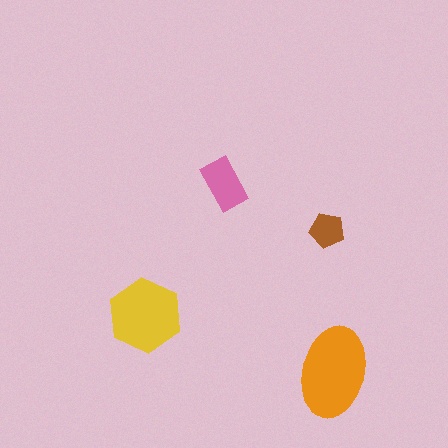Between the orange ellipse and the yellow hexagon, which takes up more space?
The orange ellipse.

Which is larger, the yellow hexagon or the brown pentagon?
The yellow hexagon.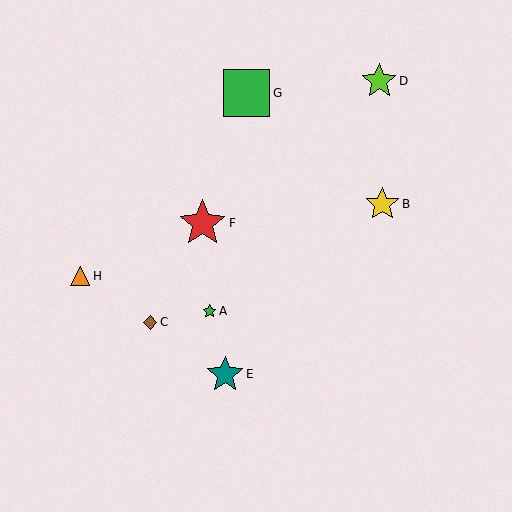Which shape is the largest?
The green square (labeled G) is the largest.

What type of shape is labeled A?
Shape A is a green star.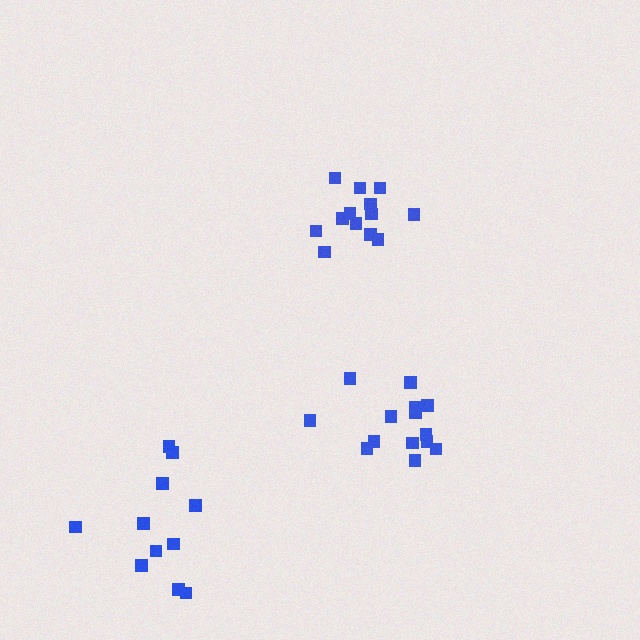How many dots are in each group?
Group 1: 13 dots, Group 2: 14 dots, Group 3: 11 dots (38 total).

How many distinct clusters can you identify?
There are 3 distinct clusters.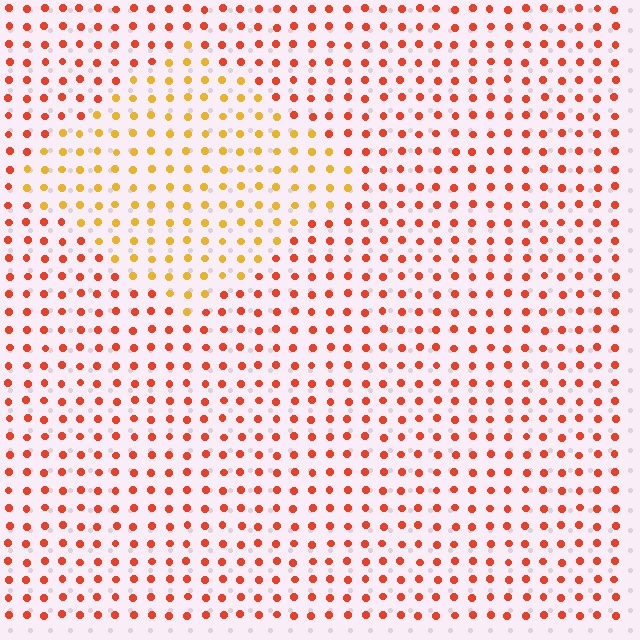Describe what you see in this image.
The image is filled with small red elements in a uniform arrangement. A diamond-shaped region is visible where the elements are tinted to a slightly different hue, forming a subtle color boundary.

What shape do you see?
I see a diamond.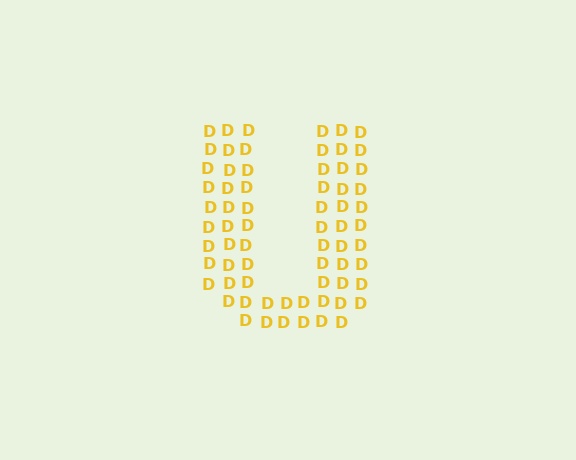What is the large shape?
The large shape is the letter U.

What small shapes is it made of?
It is made of small letter D's.